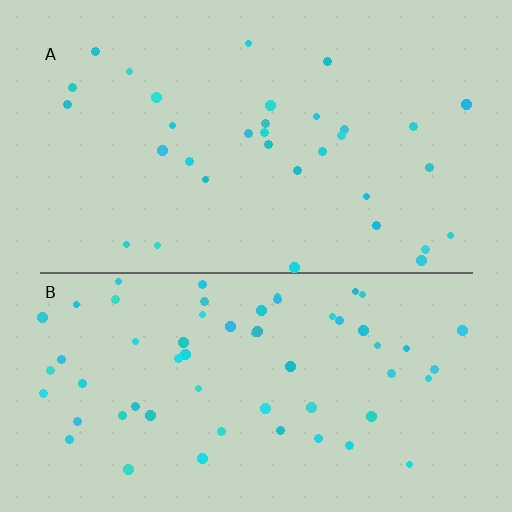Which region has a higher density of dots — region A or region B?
B (the bottom).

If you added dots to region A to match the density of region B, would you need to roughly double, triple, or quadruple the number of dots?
Approximately double.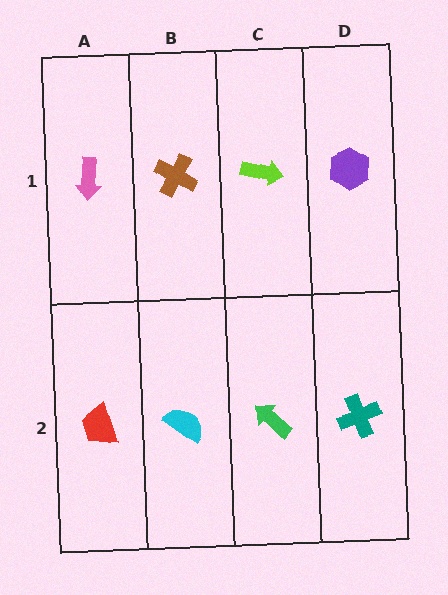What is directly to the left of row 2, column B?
A red trapezoid.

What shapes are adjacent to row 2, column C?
A lime arrow (row 1, column C), a cyan semicircle (row 2, column B), a teal cross (row 2, column D).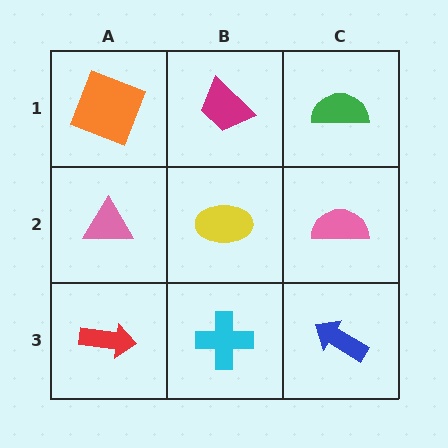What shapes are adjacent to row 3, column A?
A pink triangle (row 2, column A), a cyan cross (row 3, column B).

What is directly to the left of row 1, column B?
An orange square.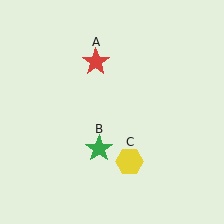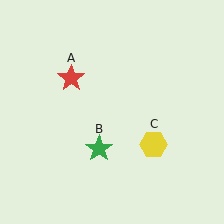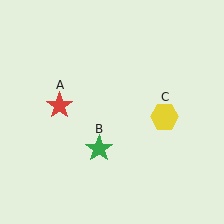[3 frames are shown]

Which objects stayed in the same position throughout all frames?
Green star (object B) remained stationary.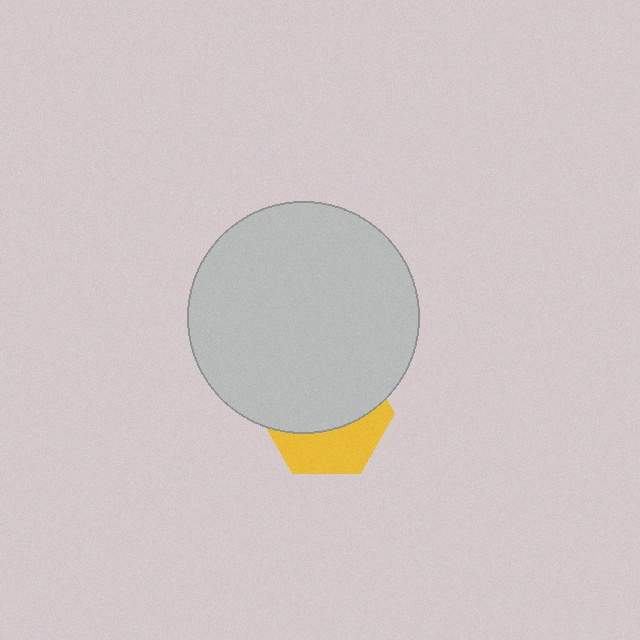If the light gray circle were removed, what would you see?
You would see the complete yellow hexagon.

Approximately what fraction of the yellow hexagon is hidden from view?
Roughly 62% of the yellow hexagon is hidden behind the light gray circle.